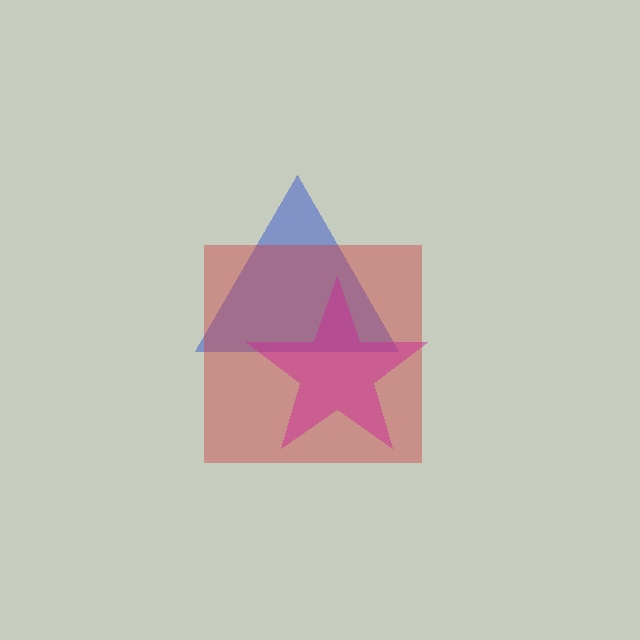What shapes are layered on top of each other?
The layered shapes are: a blue triangle, a red square, a magenta star.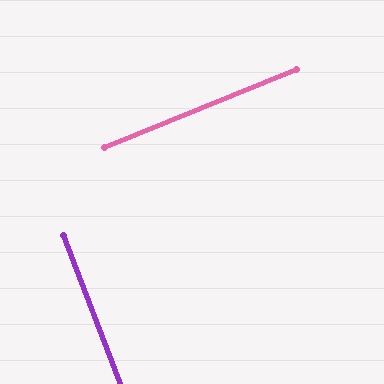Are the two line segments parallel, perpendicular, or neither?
Perpendicular — they meet at approximately 89°.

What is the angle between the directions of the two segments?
Approximately 89 degrees.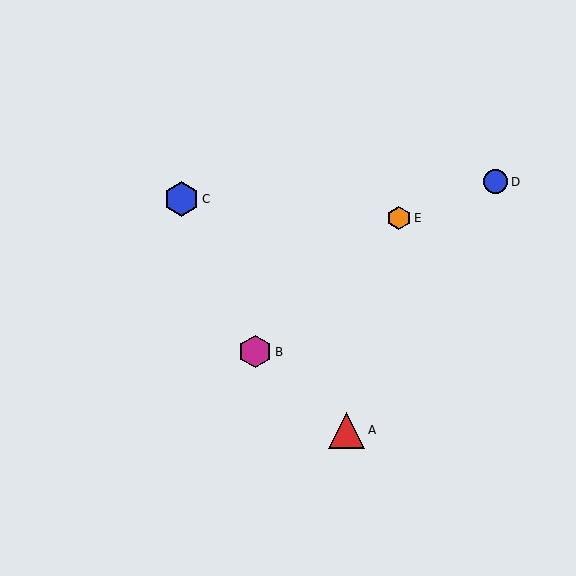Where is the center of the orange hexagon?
The center of the orange hexagon is at (399, 218).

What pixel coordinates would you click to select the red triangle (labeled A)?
Click at (347, 430) to select the red triangle A.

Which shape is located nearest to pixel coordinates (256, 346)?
The magenta hexagon (labeled B) at (255, 352) is nearest to that location.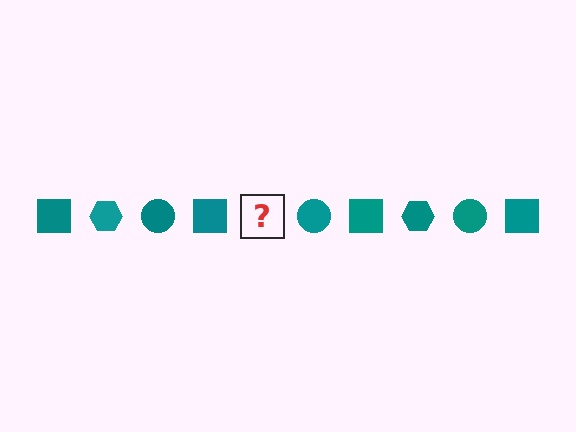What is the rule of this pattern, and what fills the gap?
The rule is that the pattern cycles through square, hexagon, circle shapes in teal. The gap should be filled with a teal hexagon.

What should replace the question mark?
The question mark should be replaced with a teal hexagon.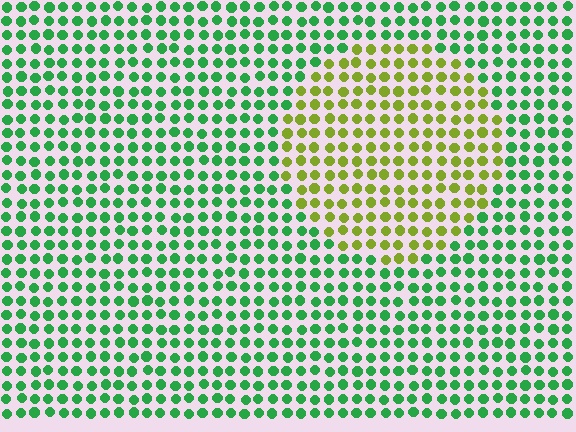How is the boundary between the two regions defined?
The boundary is defined purely by a slight shift in hue (about 56 degrees). Spacing, size, and orientation are identical on both sides.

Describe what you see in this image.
The image is filled with small green elements in a uniform arrangement. A circle-shaped region is visible where the elements are tinted to a slightly different hue, forming a subtle color boundary.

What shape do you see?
I see a circle.